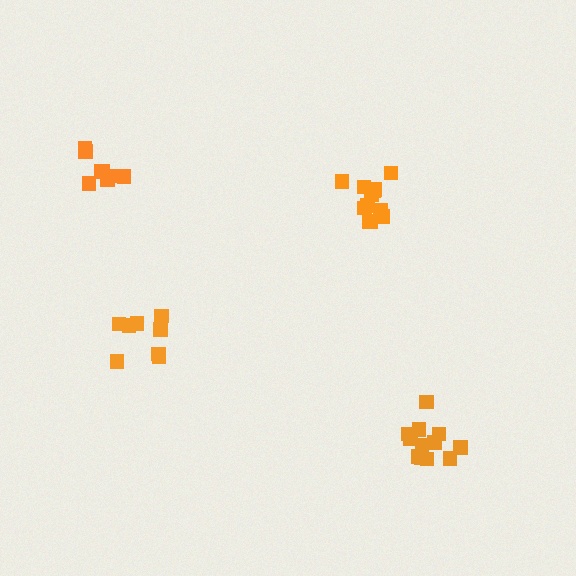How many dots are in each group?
Group 1: 8 dots, Group 2: 8 dots, Group 3: 13 dots, Group 4: 13 dots (42 total).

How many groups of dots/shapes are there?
There are 4 groups.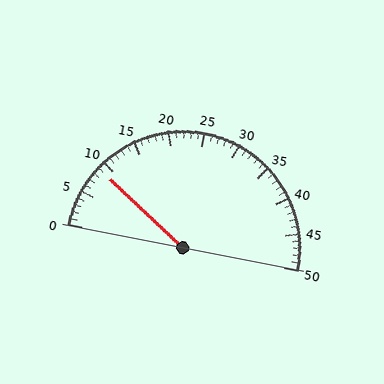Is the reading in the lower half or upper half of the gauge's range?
The reading is in the lower half of the range (0 to 50).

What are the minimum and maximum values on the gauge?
The gauge ranges from 0 to 50.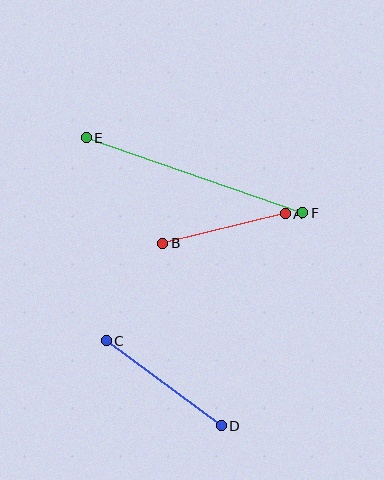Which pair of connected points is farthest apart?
Points E and F are farthest apart.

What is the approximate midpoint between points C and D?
The midpoint is at approximately (164, 383) pixels.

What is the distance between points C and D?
The distance is approximately 143 pixels.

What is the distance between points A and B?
The distance is approximately 126 pixels.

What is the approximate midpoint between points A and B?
The midpoint is at approximately (224, 228) pixels.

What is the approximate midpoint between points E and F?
The midpoint is at approximately (194, 175) pixels.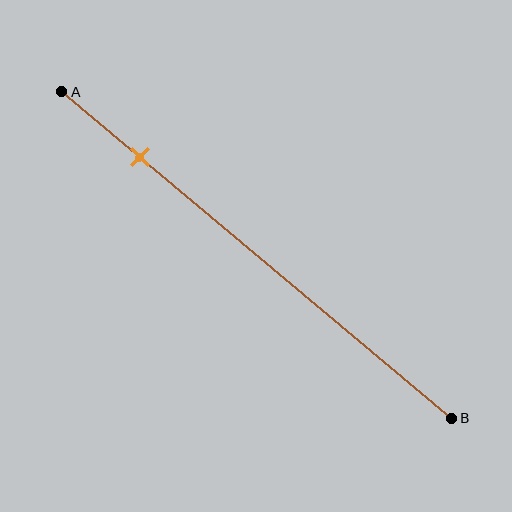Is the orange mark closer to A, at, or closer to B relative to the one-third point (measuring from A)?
The orange mark is closer to point A than the one-third point of segment AB.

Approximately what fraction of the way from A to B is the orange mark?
The orange mark is approximately 20% of the way from A to B.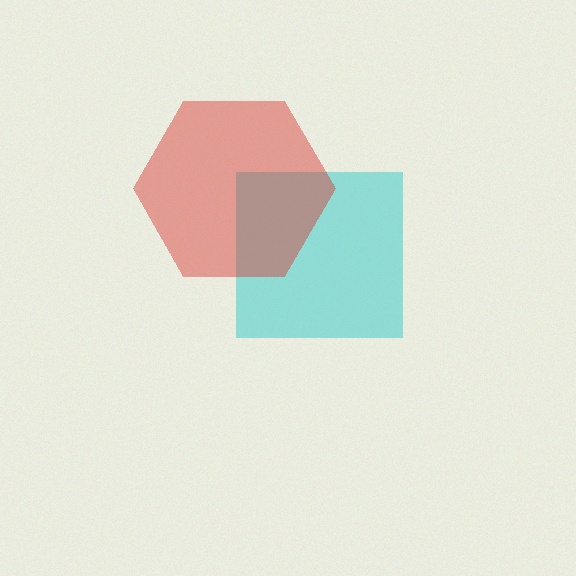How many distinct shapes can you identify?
There are 2 distinct shapes: a cyan square, a red hexagon.